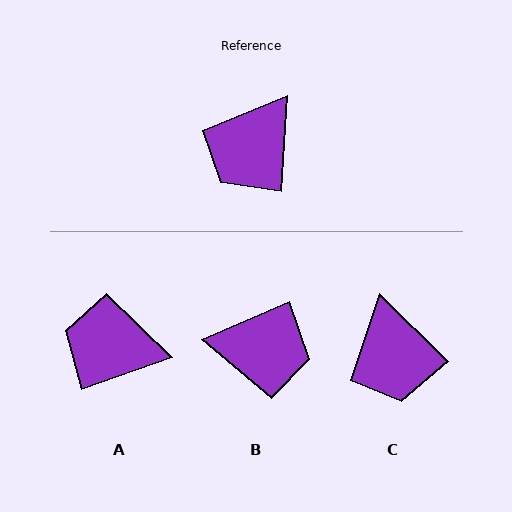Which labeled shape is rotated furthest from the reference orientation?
B, about 117 degrees away.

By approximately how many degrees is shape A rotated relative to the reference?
Approximately 67 degrees clockwise.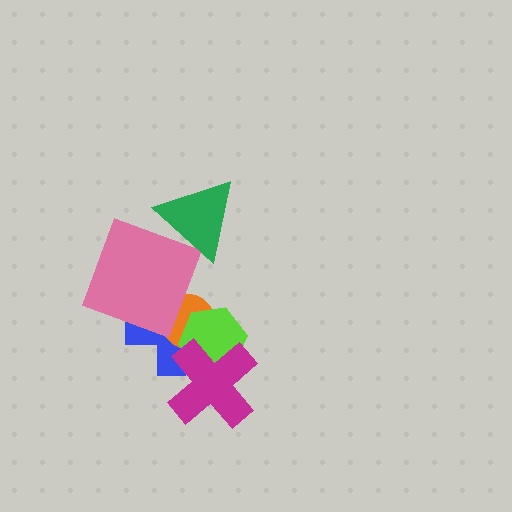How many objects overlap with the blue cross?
4 objects overlap with the blue cross.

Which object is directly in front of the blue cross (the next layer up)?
The orange circle is directly in front of the blue cross.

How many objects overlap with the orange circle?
3 objects overlap with the orange circle.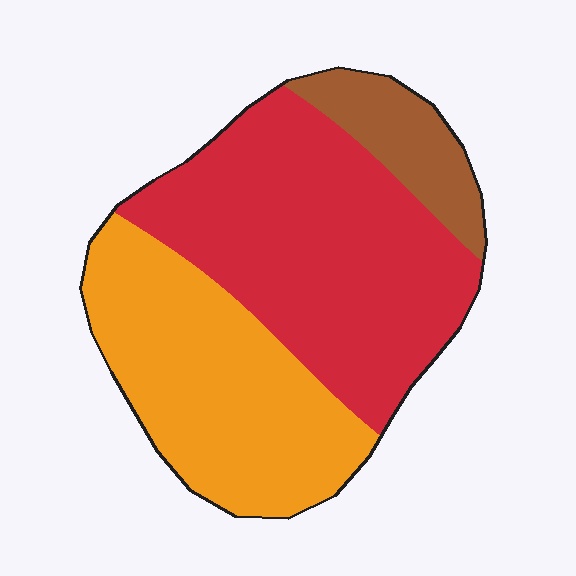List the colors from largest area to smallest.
From largest to smallest: red, orange, brown.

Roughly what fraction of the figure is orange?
Orange takes up between a quarter and a half of the figure.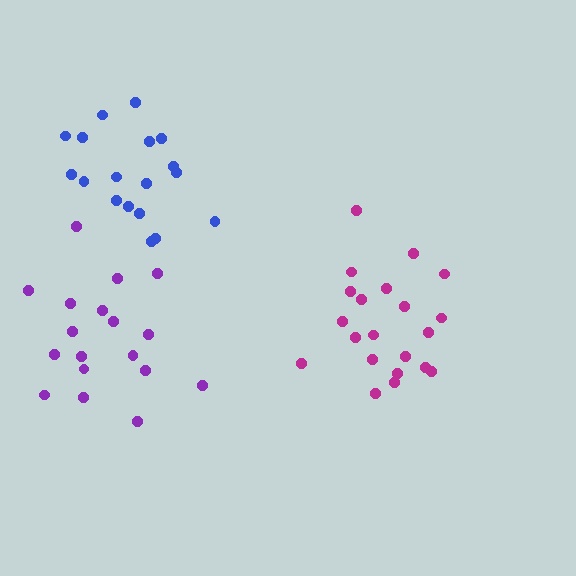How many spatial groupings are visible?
There are 3 spatial groupings.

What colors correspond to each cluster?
The clusters are colored: magenta, blue, purple.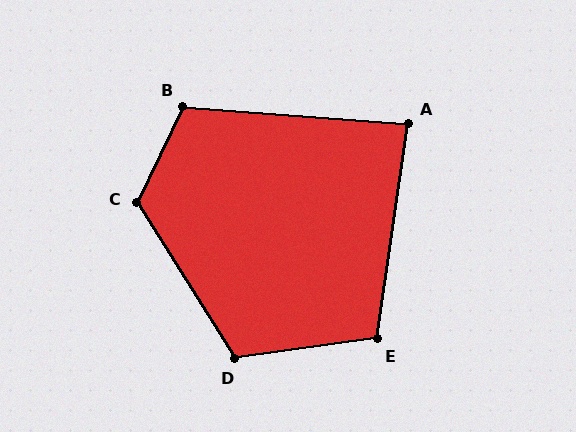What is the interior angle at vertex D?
Approximately 114 degrees (obtuse).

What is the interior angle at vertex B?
Approximately 111 degrees (obtuse).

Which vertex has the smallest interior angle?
A, at approximately 86 degrees.